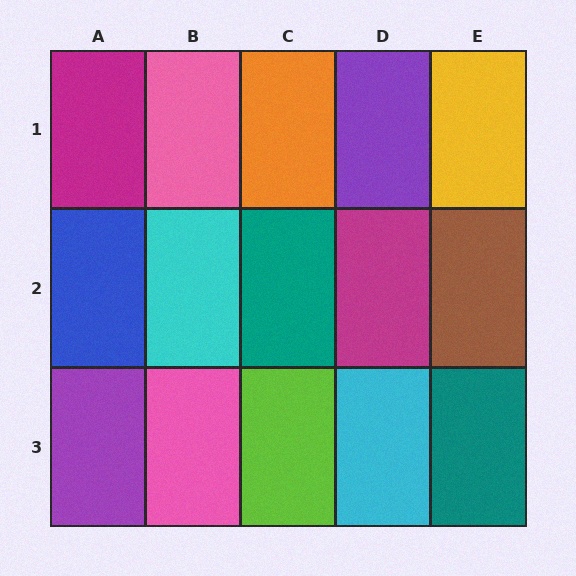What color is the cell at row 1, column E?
Yellow.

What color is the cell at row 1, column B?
Pink.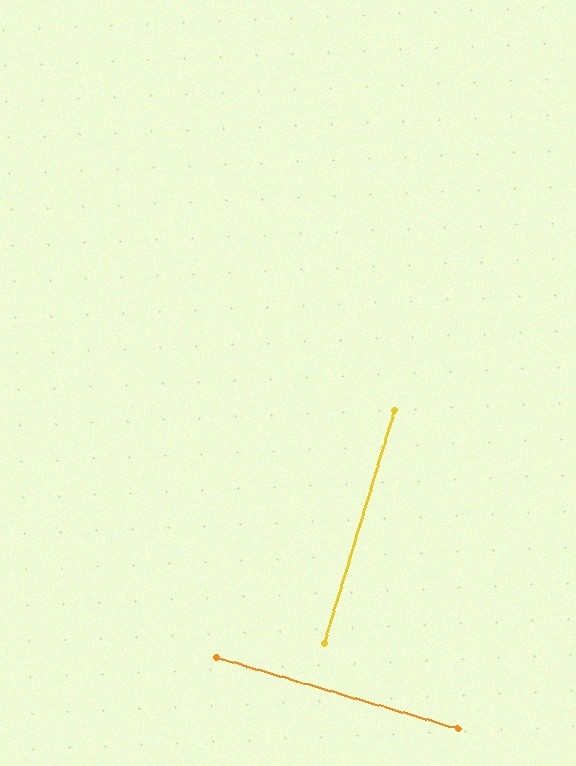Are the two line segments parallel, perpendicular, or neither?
Perpendicular — they meet at approximately 90°.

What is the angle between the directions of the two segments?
Approximately 90 degrees.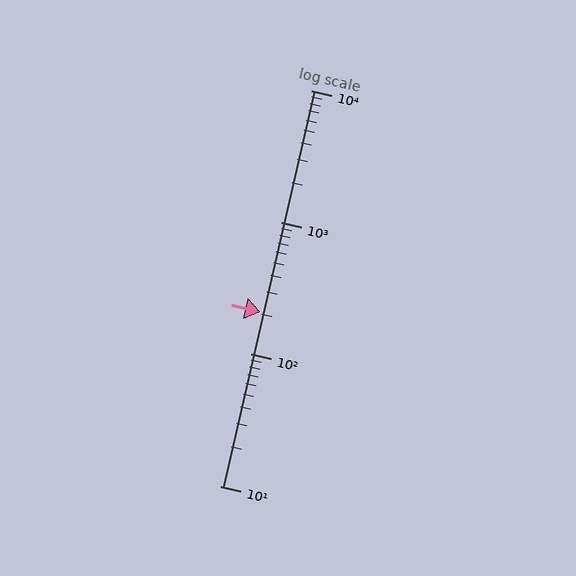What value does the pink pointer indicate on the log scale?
The pointer indicates approximately 210.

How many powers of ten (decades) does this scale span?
The scale spans 3 decades, from 10 to 10000.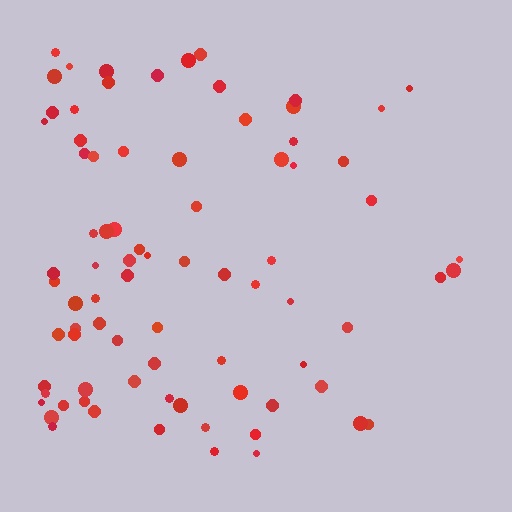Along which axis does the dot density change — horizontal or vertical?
Horizontal.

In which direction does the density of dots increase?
From right to left, with the left side densest.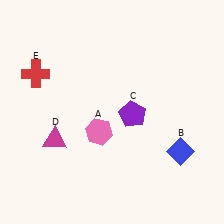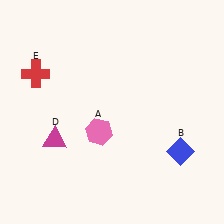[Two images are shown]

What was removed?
The purple pentagon (C) was removed in Image 2.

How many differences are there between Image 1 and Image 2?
There is 1 difference between the two images.